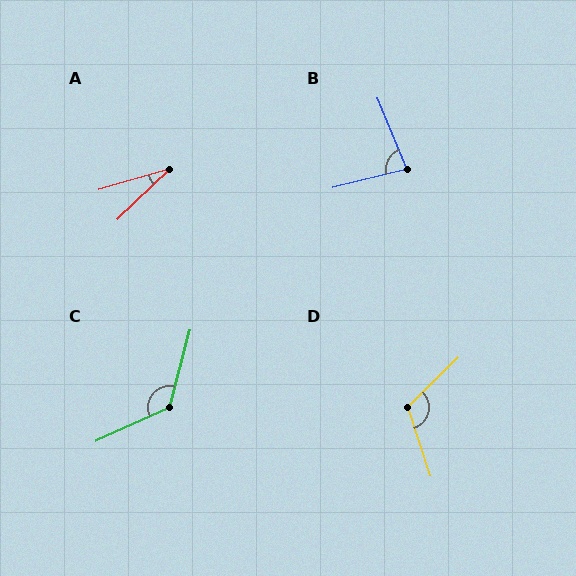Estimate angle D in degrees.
Approximately 117 degrees.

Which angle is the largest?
C, at approximately 130 degrees.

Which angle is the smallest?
A, at approximately 28 degrees.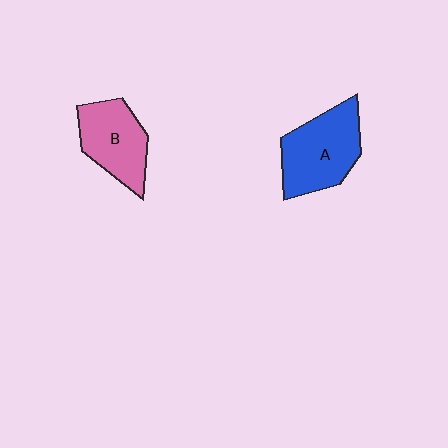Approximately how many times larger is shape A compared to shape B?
Approximately 1.2 times.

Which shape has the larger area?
Shape A (blue).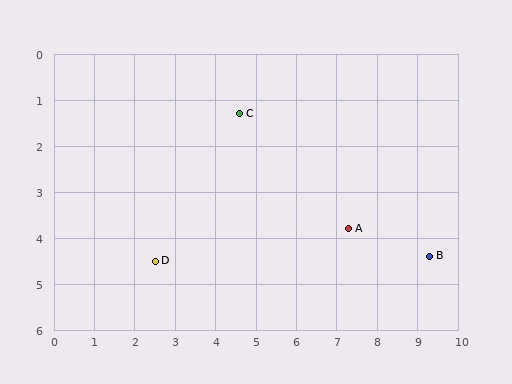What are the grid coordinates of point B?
Point B is at approximately (9.3, 4.4).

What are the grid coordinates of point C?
Point C is at approximately (4.6, 1.3).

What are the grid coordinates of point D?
Point D is at approximately (2.5, 4.5).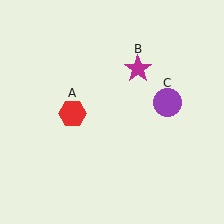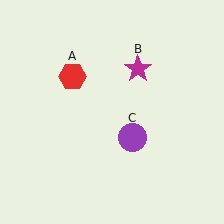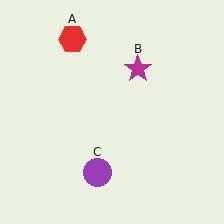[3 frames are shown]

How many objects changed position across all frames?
2 objects changed position: red hexagon (object A), purple circle (object C).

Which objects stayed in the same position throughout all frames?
Magenta star (object B) remained stationary.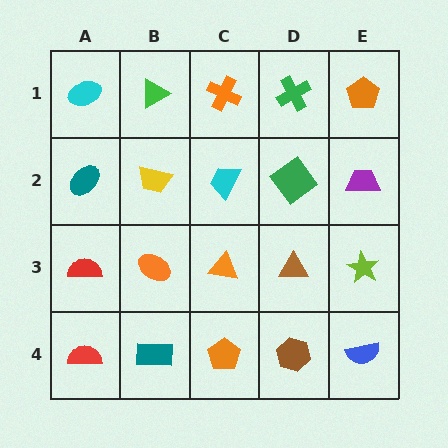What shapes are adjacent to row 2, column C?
An orange cross (row 1, column C), an orange triangle (row 3, column C), a yellow trapezoid (row 2, column B), a green diamond (row 2, column D).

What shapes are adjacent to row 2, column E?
An orange pentagon (row 1, column E), a lime star (row 3, column E), a green diamond (row 2, column D).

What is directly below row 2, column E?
A lime star.